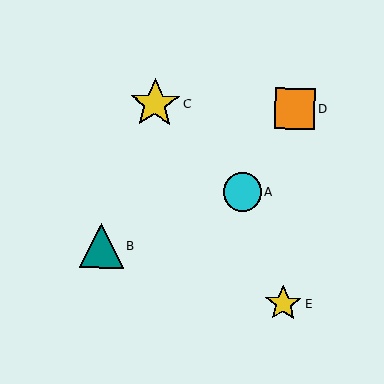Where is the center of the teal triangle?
The center of the teal triangle is at (101, 246).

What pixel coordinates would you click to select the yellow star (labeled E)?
Click at (283, 303) to select the yellow star E.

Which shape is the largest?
The yellow star (labeled C) is the largest.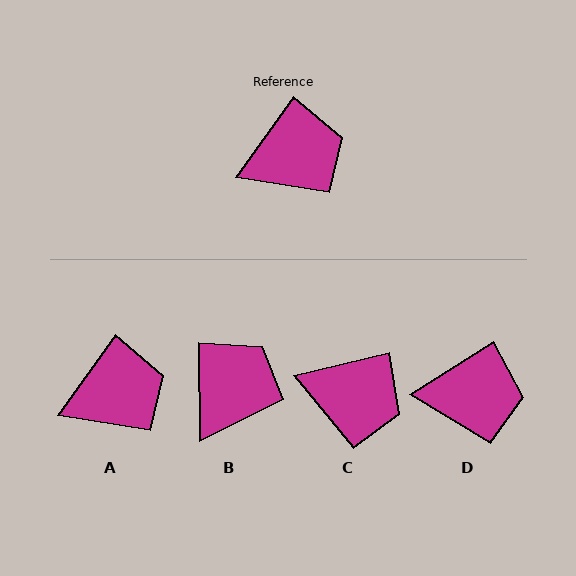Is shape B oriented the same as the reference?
No, it is off by about 36 degrees.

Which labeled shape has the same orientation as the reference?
A.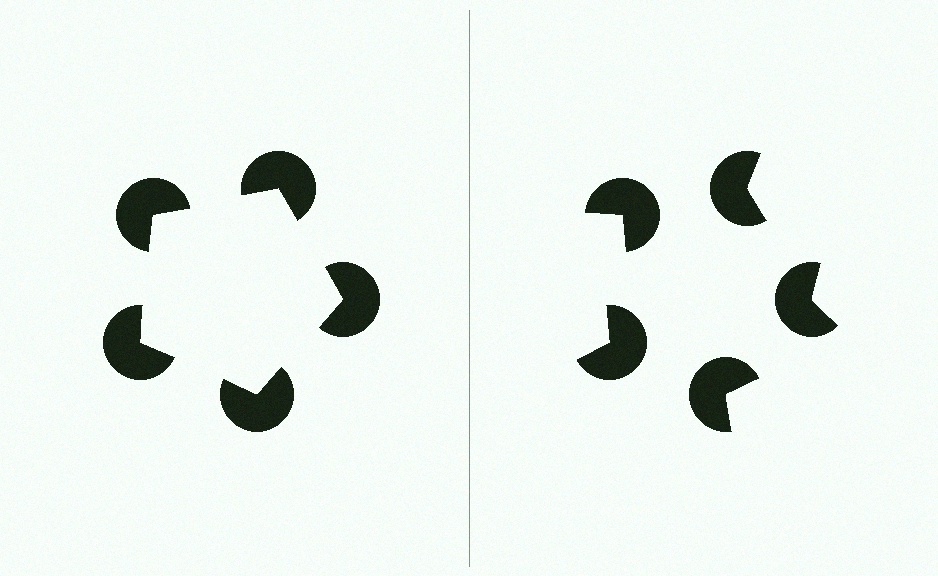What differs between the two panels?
The pac-man discs are positioned identically on both sides; only the wedge orientations differ. On the left they align to a pentagon; on the right they are misaligned.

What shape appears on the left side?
An illusory pentagon.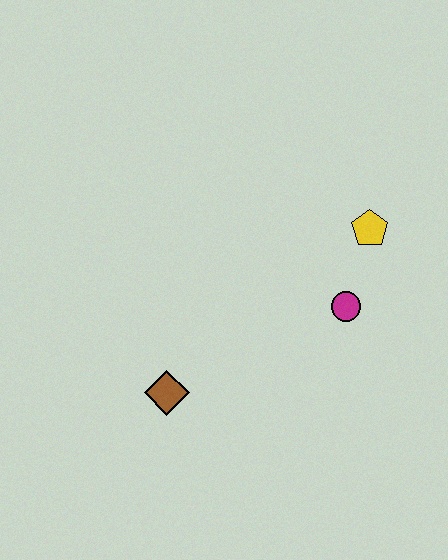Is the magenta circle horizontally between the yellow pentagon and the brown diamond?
Yes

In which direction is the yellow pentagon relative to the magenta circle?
The yellow pentagon is above the magenta circle.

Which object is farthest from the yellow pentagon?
The brown diamond is farthest from the yellow pentagon.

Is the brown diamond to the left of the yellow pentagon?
Yes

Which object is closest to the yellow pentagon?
The magenta circle is closest to the yellow pentagon.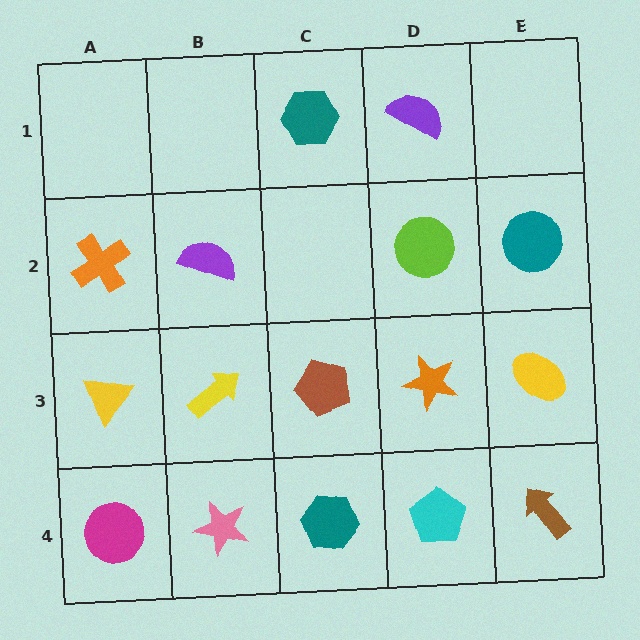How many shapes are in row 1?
2 shapes.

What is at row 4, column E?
A brown arrow.